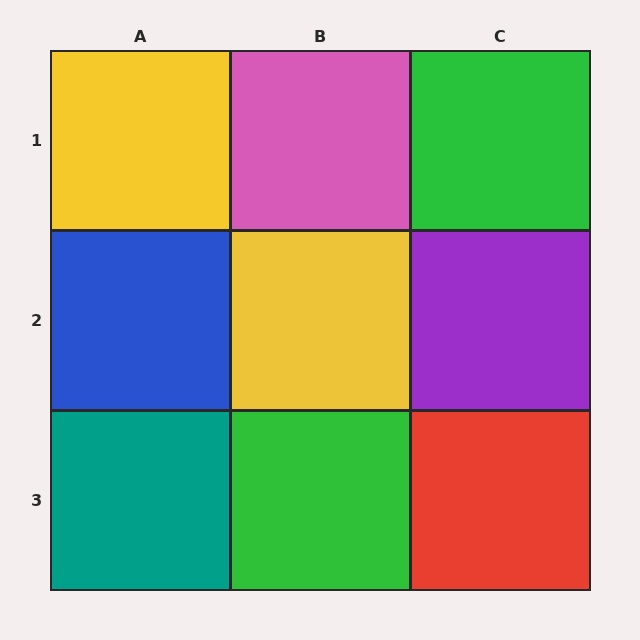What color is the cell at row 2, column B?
Yellow.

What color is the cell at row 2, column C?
Purple.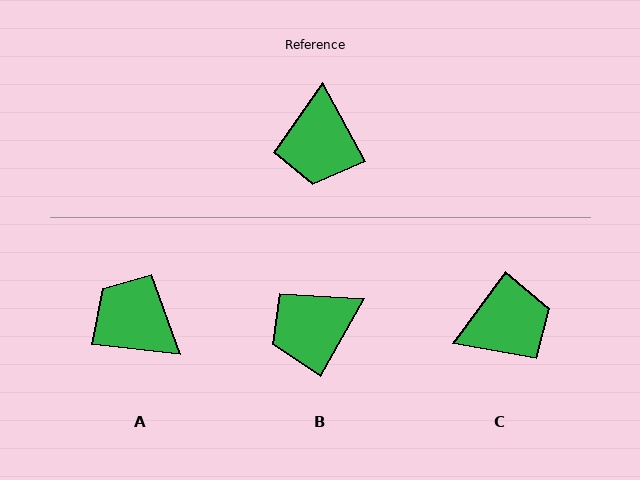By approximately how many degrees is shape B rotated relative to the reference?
Approximately 58 degrees clockwise.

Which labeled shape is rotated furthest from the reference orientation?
A, about 125 degrees away.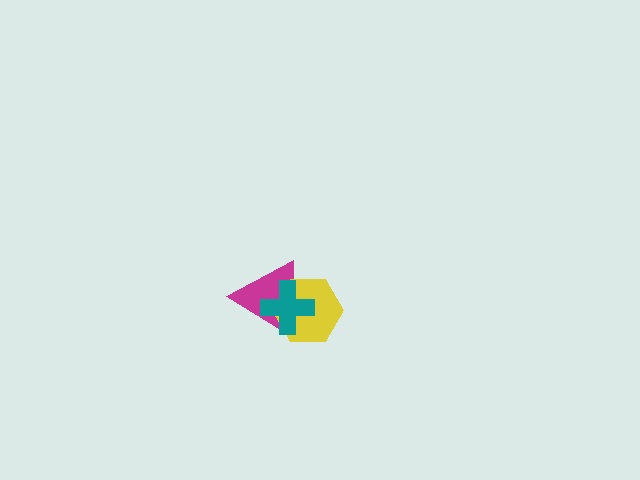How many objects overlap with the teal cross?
2 objects overlap with the teal cross.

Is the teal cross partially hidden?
No, no other shape covers it.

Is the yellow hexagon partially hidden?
Yes, it is partially covered by another shape.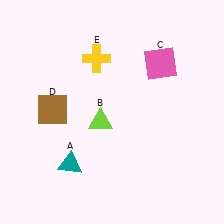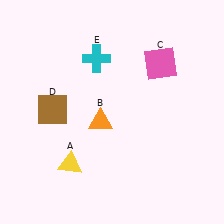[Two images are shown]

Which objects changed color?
A changed from teal to yellow. B changed from lime to orange. E changed from yellow to cyan.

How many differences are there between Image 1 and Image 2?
There are 3 differences between the two images.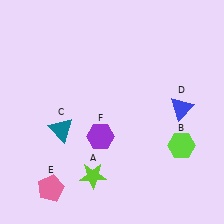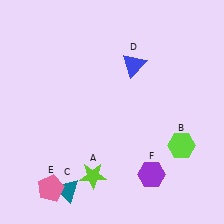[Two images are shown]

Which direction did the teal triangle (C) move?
The teal triangle (C) moved down.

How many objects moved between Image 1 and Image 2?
3 objects moved between the two images.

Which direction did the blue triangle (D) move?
The blue triangle (D) moved left.